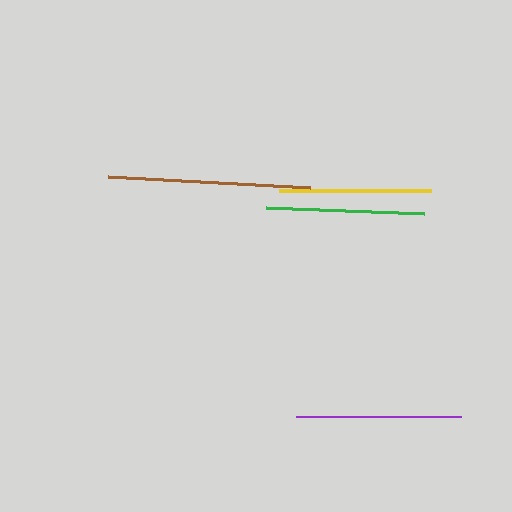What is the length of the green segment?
The green segment is approximately 157 pixels long.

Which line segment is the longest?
The brown line is the longest at approximately 202 pixels.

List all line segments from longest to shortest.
From longest to shortest: brown, purple, green, yellow.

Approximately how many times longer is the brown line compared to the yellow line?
The brown line is approximately 1.3 times the length of the yellow line.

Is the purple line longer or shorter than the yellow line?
The purple line is longer than the yellow line.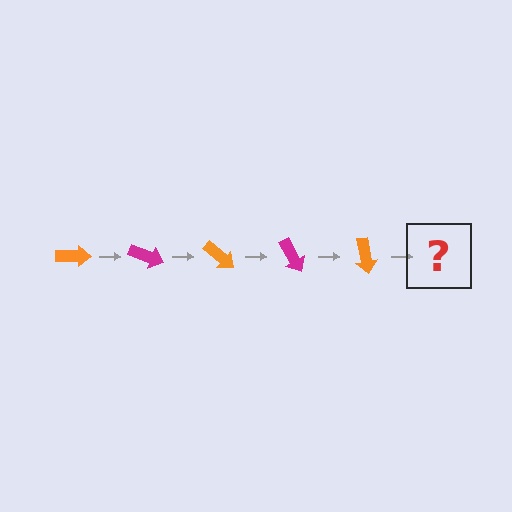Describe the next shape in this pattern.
It should be a magenta arrow, rotated 100 degrees from the start.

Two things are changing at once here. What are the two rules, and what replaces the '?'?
The two rules are that it rotates 20 degrees each step and the color cycles through orange and magenta. The '?' should be a magenta arrow, rotated 100 degrees from the start.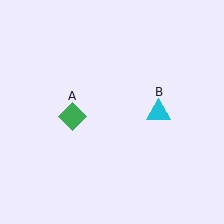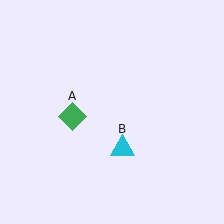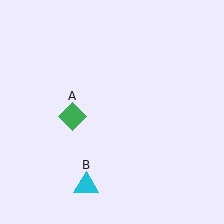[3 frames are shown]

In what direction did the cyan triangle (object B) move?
The cyan triangle (object B) moved down and to the left.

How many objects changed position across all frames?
1 object changed position: cyan triangle (object B).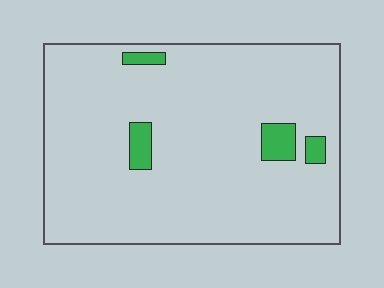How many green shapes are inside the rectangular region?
4.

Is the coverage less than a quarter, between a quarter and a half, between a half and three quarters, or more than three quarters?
Less than a quarter.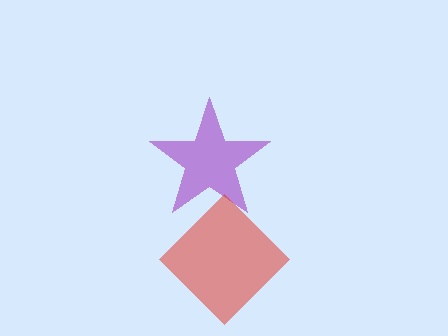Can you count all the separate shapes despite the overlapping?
Yes, there are 2 separate shapes.